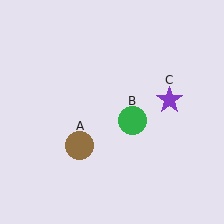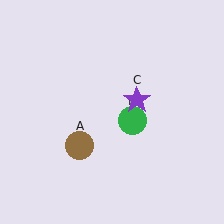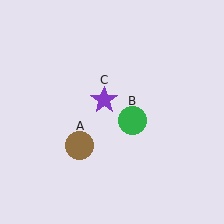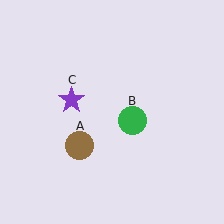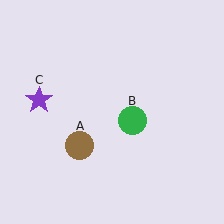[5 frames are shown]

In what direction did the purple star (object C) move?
The purple star (object C) moved left.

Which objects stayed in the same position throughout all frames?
Brown circle (object A) and green circle (object B) remained stationary.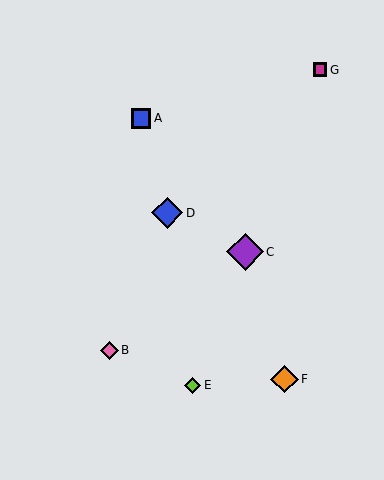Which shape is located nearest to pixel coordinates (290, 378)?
The orange diamond (labeled F) at (285, 379) is nearest to that location.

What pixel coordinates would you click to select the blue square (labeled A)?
Click at (141, 118) to select the blue square A.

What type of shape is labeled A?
Shape A is a blue square.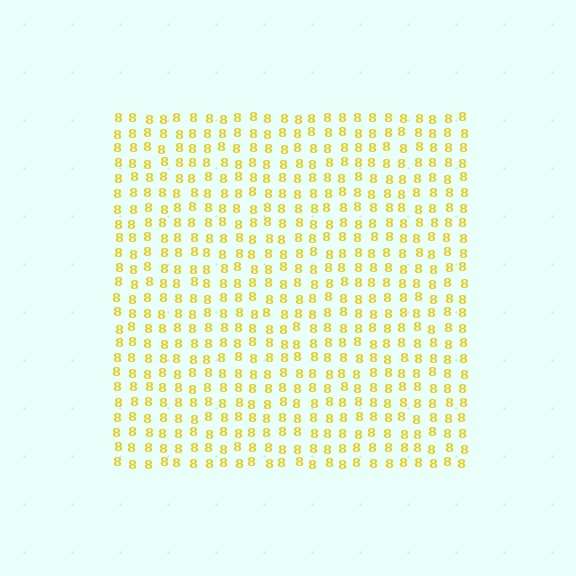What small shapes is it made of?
It is made of small digit 8's.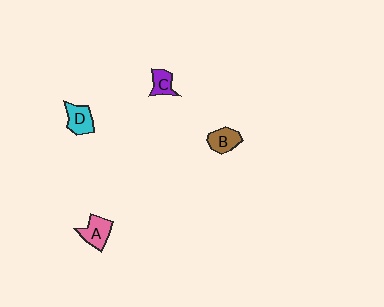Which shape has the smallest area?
Shape C (purple).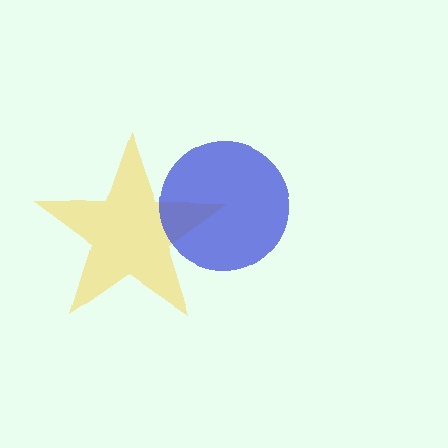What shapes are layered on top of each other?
The layered shapes are: a yellow star, a blue circle.